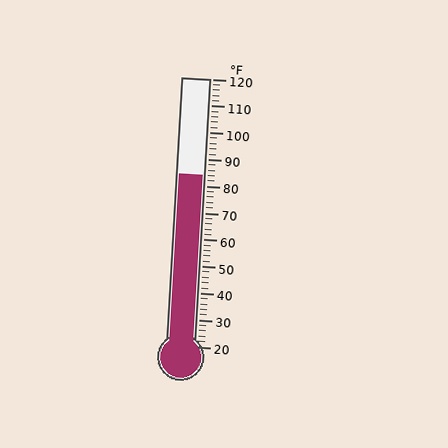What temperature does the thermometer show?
The thermometer shows approximately 84°F.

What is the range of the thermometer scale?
The thermometer scale ranges from 20°F to 120°F.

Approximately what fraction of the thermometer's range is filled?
The thermometer is filled to approximately 65% of its range.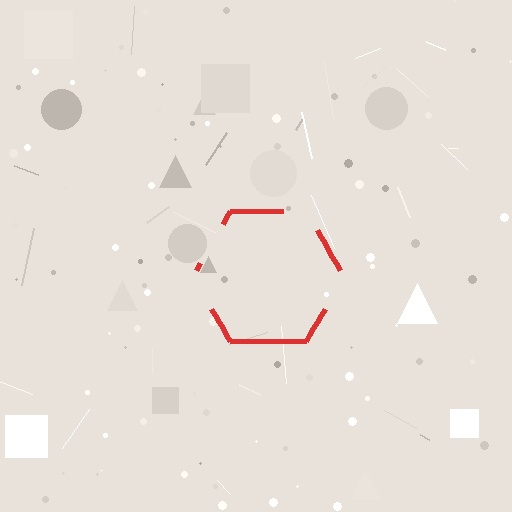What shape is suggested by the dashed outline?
The dashed outline suggests a hexagon.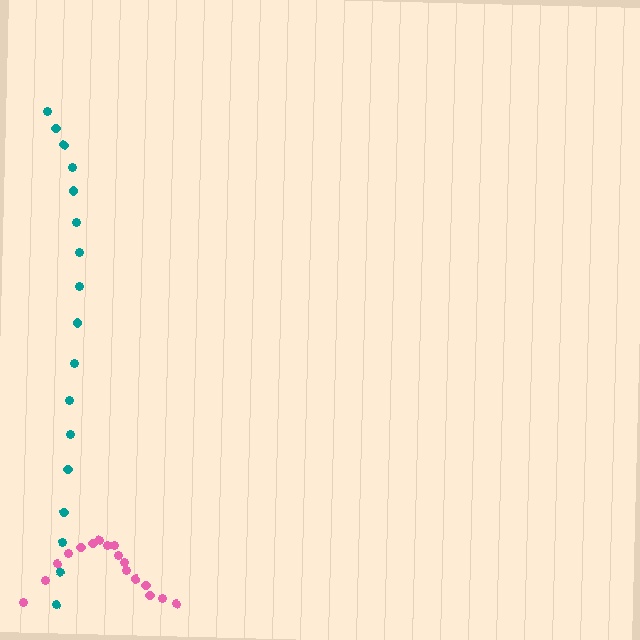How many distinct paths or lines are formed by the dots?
There are 2 distinct paths.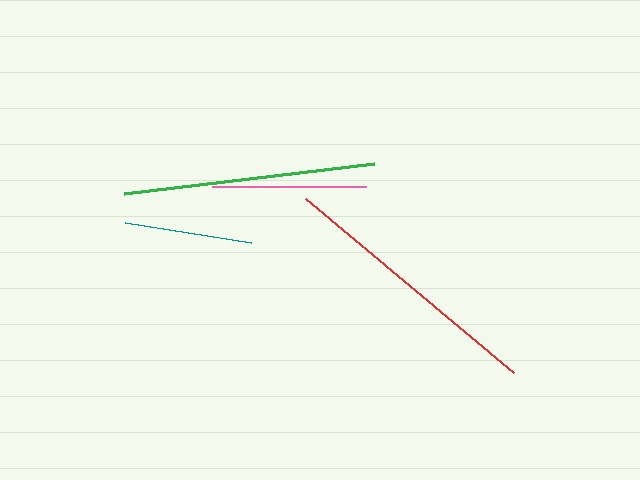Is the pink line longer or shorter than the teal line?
The pink line is longer than the teal line.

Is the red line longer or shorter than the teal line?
The red line is longer than the teal line.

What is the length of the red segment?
The red segment is approximately 271 pixels long.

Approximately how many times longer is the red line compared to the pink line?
The red line is approximately 1.8 times the length of the pink line.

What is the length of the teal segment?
The teal segment is approximately 128 pixels long.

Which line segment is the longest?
The red line is the longest at approximately 271 pixels.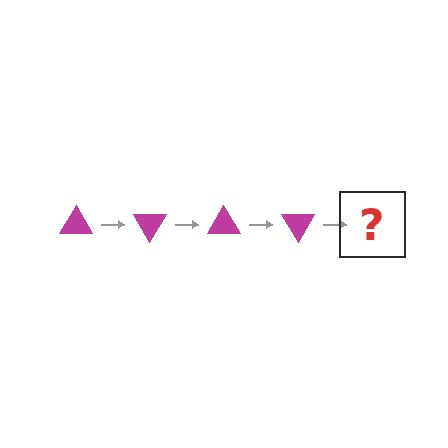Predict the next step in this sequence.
The next step is a magenta triangle rotated 240 degrees.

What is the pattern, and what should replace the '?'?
The pattern is that the triangle rotates 60 degrees each step. The '?' should be a magenta triangle rotated 240 degrees.